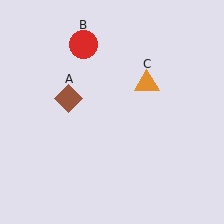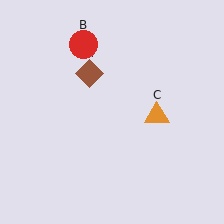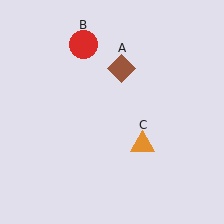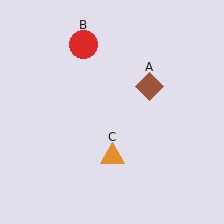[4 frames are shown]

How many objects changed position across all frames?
2 objects changed position: brown diamond (object A), orange triangle (object C).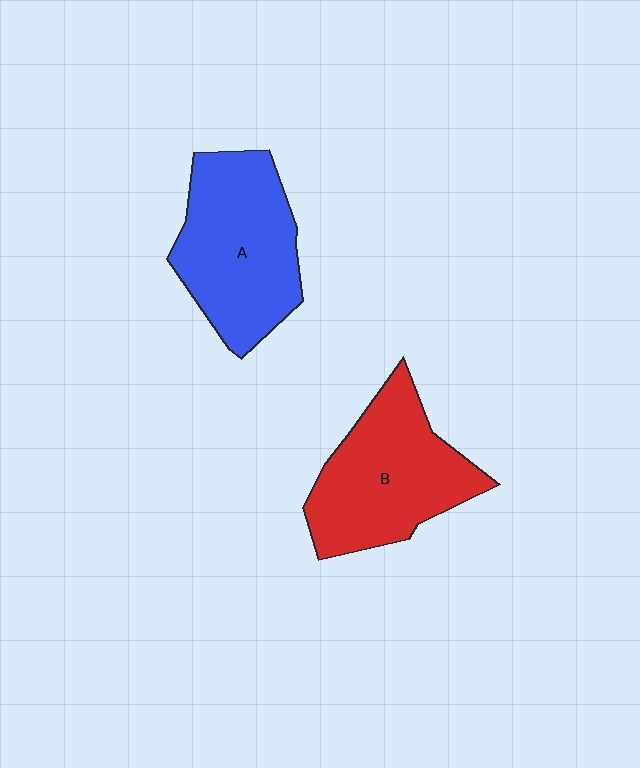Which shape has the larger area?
Shape A (blue).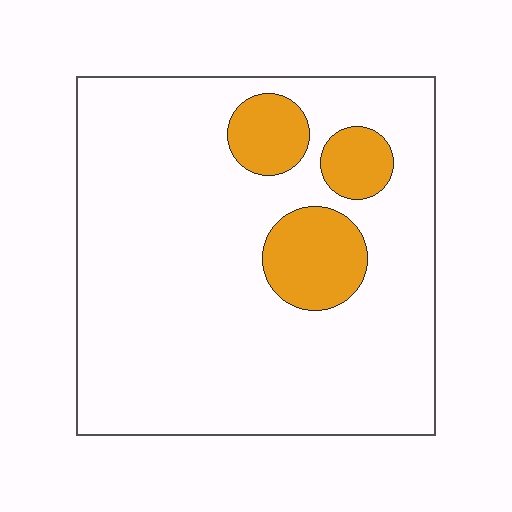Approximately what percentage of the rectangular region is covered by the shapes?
Approximately 15%.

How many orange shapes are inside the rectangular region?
3.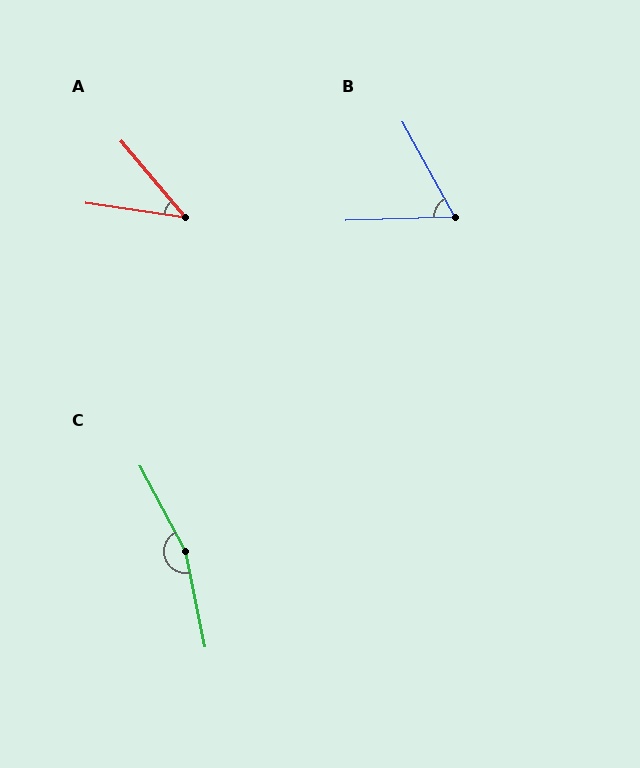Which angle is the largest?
C, at approximately 163 degrees.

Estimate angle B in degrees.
Approximately 63 degrees.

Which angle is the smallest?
A, at approximately 42 degrees.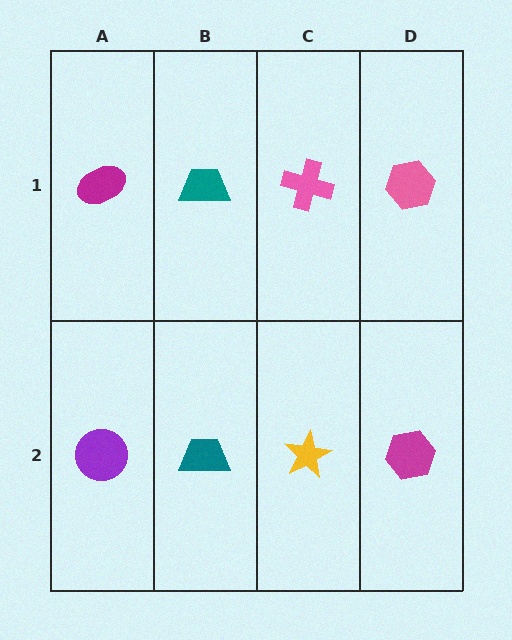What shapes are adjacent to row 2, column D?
A pink hexagon (row 1, column D), a yellow star (row 2, column C).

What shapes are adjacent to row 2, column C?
A pink cross (row 1, column C), a teal trapezoid (row 2, column B), a magenta hexagon (row 2, column D).